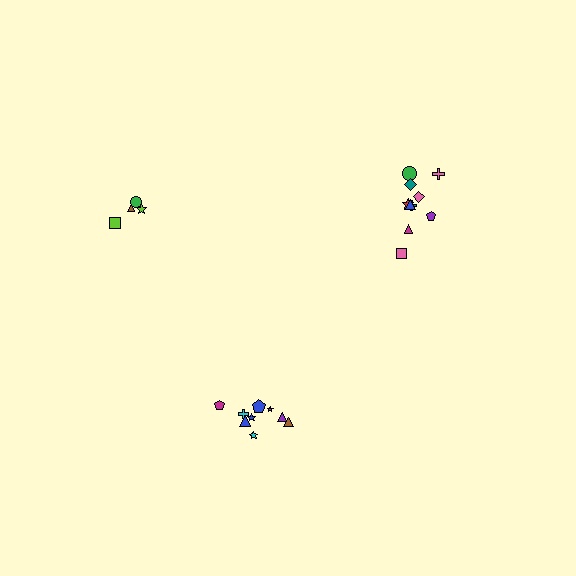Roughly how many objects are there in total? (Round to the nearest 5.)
Roughly 25 objects in total.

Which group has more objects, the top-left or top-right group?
The top-right group.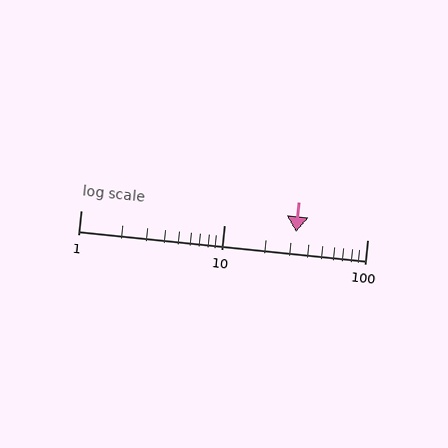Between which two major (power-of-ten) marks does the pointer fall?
The pointer is between 10 and 100.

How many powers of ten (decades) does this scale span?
The scale spans 2 decades, from 1 to 100.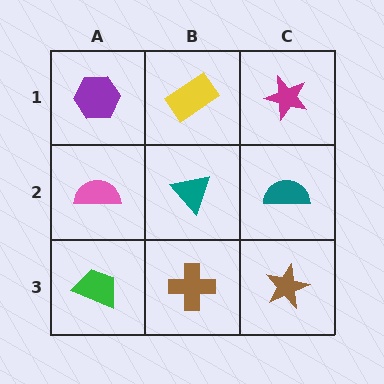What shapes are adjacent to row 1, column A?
A pink semicircle (row 2, column A), a yellow rectangle (row 1, column B).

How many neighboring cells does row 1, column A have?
2.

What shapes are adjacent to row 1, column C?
A teal semicircle (row 2, column C), a yellow rectangle (row 1, column B).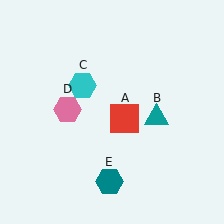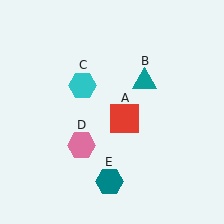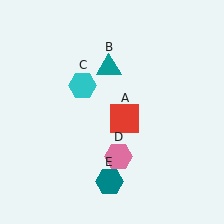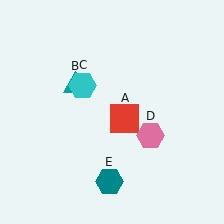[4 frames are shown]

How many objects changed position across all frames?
2 objects changed position: teal triangle (object B), pink hexagon (object D).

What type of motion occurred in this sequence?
The teal triangle (object B), pink hexagon (object D) rotated counterclockwise around the center of the scene.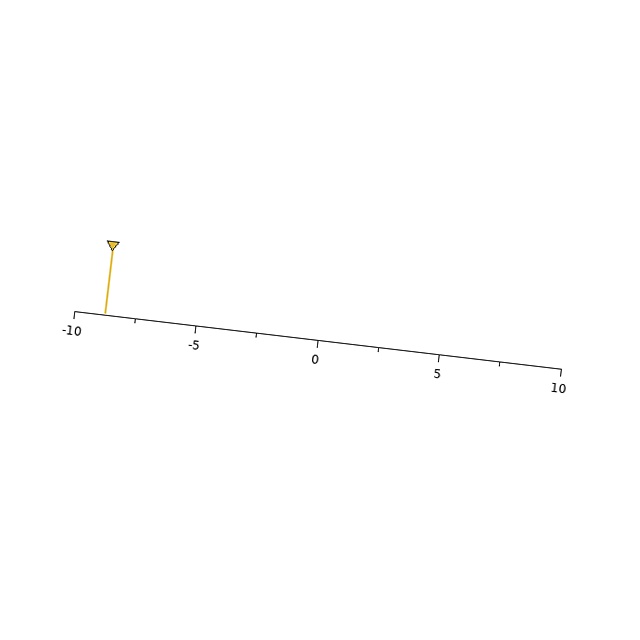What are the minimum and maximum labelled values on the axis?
The axis runs from -10 to 10.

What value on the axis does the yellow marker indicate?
The marker indicates approximately -8.8.